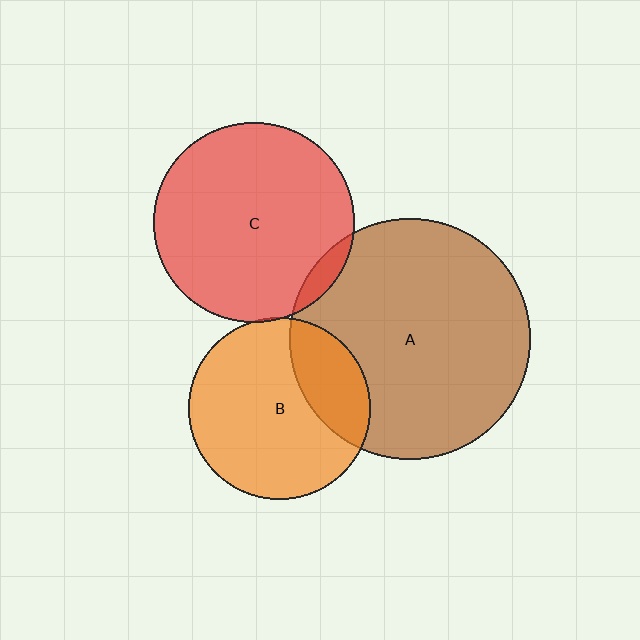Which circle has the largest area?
Circle A (brown).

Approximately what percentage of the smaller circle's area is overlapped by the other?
Approximately 25%.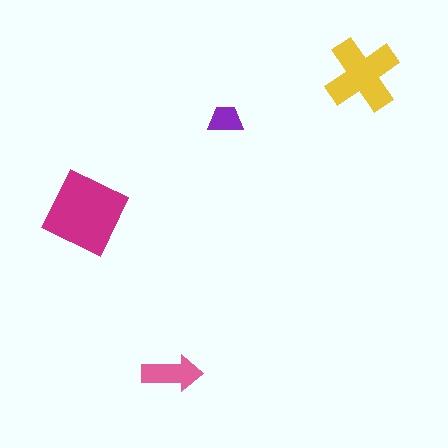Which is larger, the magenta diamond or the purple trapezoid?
The magenta diamond.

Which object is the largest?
The magenta diamond.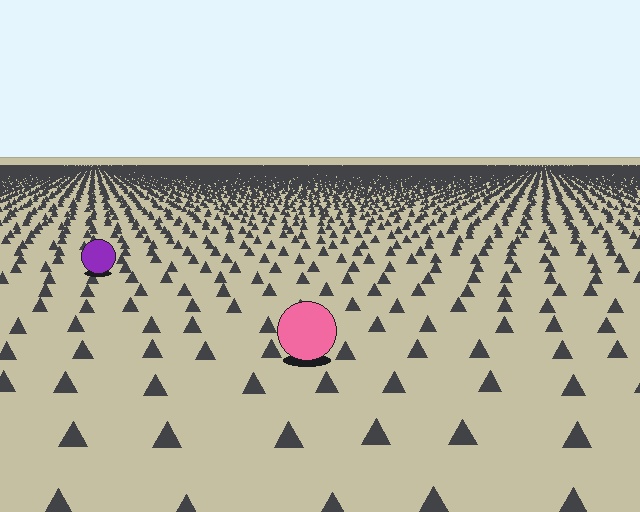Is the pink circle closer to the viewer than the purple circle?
Yes. The pink circle is closer — you can tell from the texture gradient: the ground texture is coarser near it.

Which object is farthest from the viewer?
The purple circle is farthest from the viewer. It appears smaller and the ground texture around it is denser.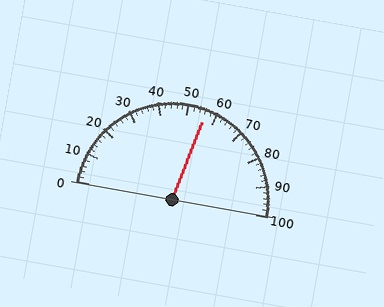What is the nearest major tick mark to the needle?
The nearest major tick mark is 60.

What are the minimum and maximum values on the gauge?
The gauge ranges from 0 to 100.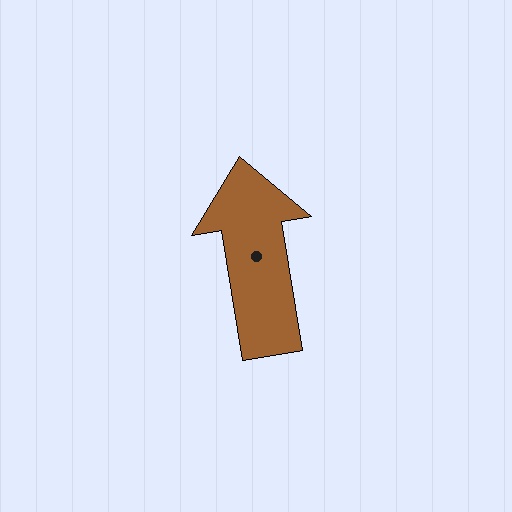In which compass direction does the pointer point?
North.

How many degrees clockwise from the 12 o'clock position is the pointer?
Approximately 351 degrees.